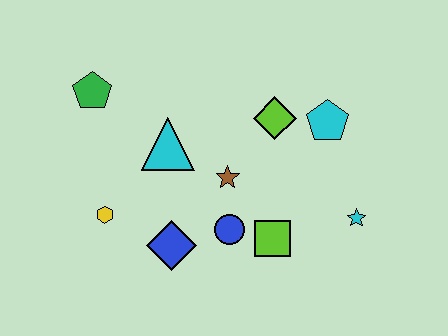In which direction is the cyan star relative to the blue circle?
The cyan star is to the right of the blue circle.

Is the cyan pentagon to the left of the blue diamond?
No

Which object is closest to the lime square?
The blue circle is closest to the lime square.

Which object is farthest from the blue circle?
The green pentagon is farthest from the blue circle.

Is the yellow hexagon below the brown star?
Yes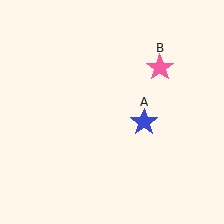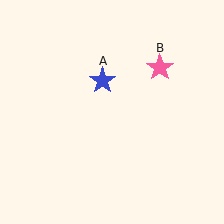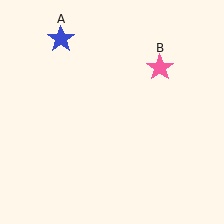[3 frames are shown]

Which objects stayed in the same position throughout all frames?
Pink star (object B) remained stationary.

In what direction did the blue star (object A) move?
The blue star (object A) moved up and to the left.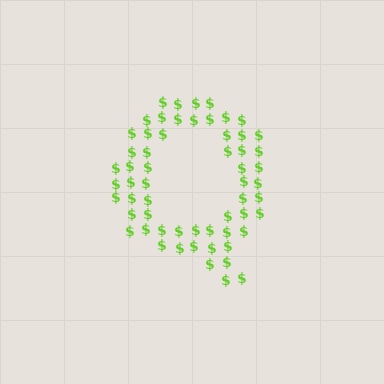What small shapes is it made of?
It is made of small dollar signs.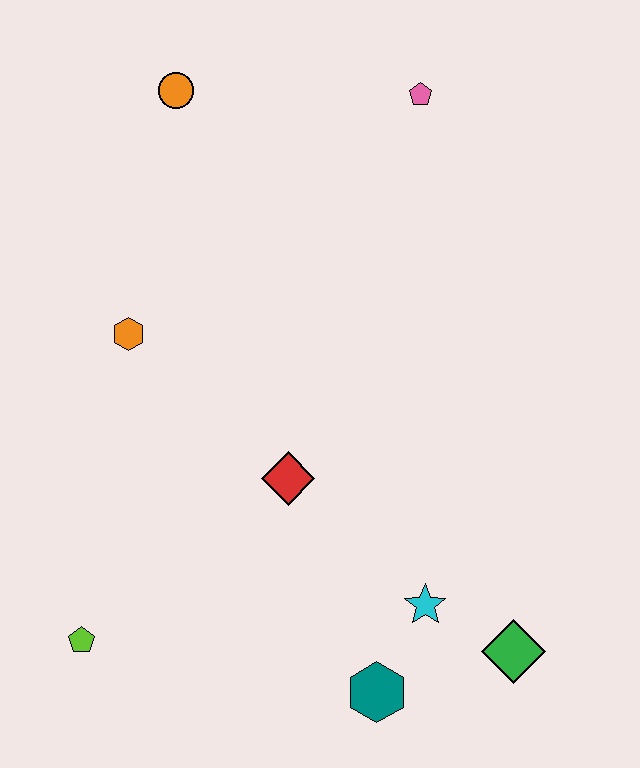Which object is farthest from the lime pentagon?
The pink pentagon is farthest from the lime pentagon.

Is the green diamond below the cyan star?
Yes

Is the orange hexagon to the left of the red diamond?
Yes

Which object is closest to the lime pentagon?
The red diamond is closest to the lime pentagon.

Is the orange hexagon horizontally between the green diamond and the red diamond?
No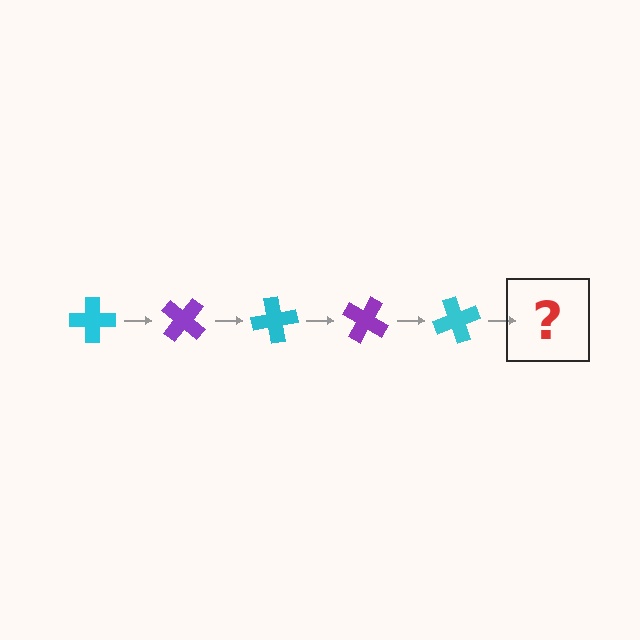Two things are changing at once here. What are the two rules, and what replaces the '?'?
The two rules are that it rotates 40 degrees each step and the color cycles through cyan and purple. The '?' should be a purple cross, rotated 200 degrees from the start.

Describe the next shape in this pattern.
It should be a purple cross, rotated 200 degrees from the start.